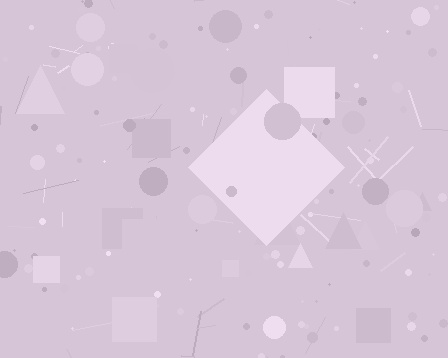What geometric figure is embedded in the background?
A diamond is embedded in the background.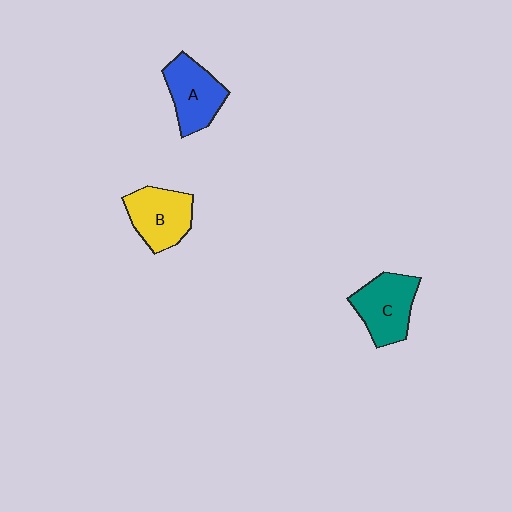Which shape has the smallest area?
Shape A (blue).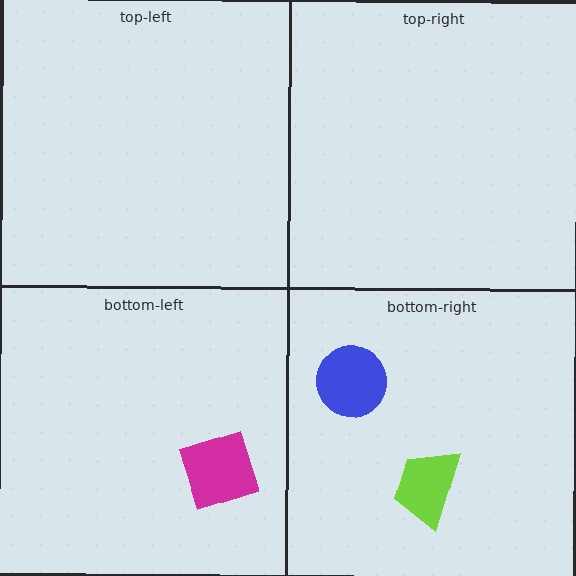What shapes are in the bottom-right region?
The blue circle, the lime trapezoid.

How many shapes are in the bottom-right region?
2.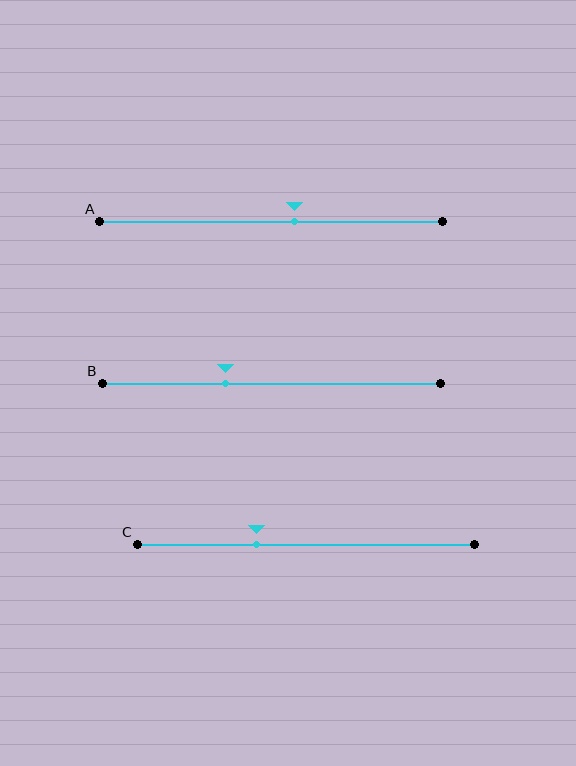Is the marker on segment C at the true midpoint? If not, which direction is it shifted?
No, the marker on segment C is shifted to the left by about 15% of the segment length.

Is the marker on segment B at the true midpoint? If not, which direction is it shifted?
No, the marker on segment B is shifted to the left by about 14% of the segment length.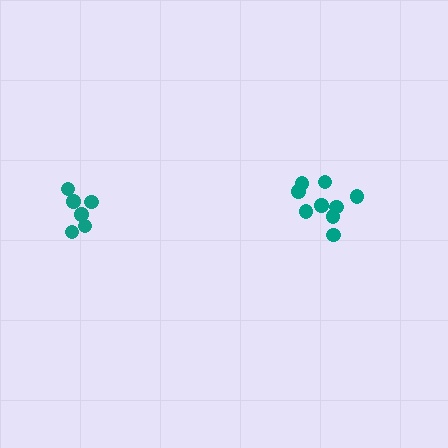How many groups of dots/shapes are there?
There are 2 groups.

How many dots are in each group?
Group 1: 9 dots, Group 2: 6 dots (15 total).